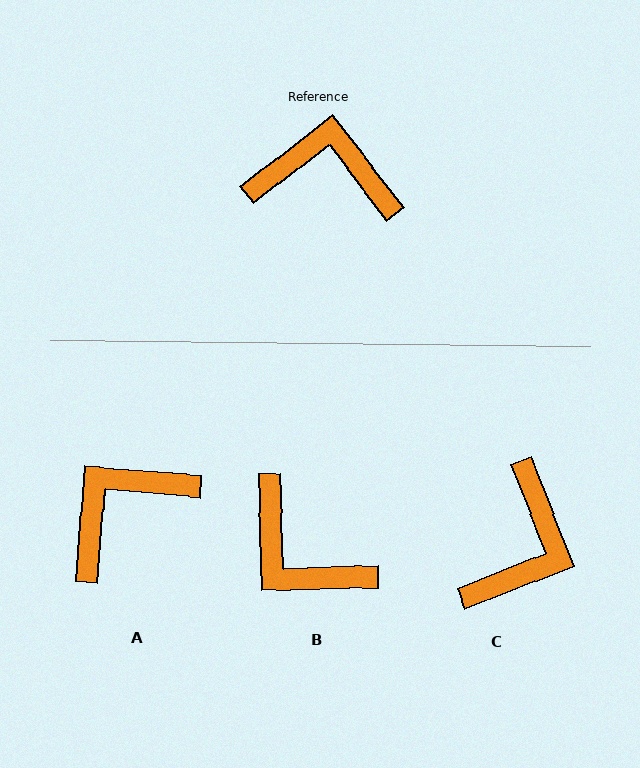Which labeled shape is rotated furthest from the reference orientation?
B, about 144 degrees away.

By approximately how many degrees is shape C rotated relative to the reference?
Approximately 106 degrees clockwise.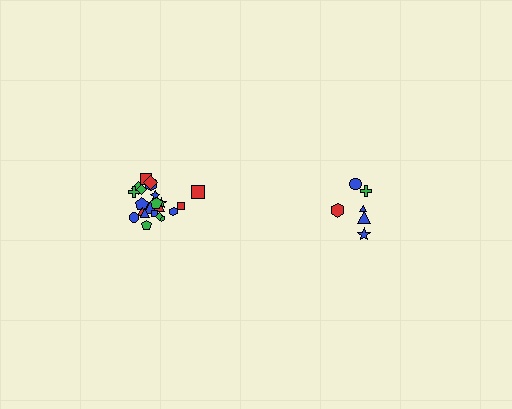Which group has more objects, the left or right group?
The left group.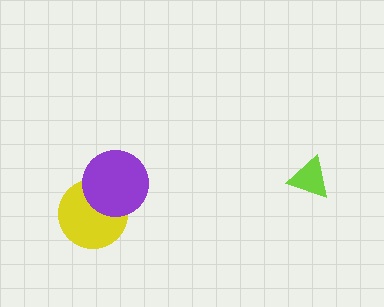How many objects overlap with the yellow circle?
1 object overlaps with the yellow circle.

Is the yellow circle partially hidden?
Yes, it is partially covered by another shape.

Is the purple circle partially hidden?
No, no other shape covers it.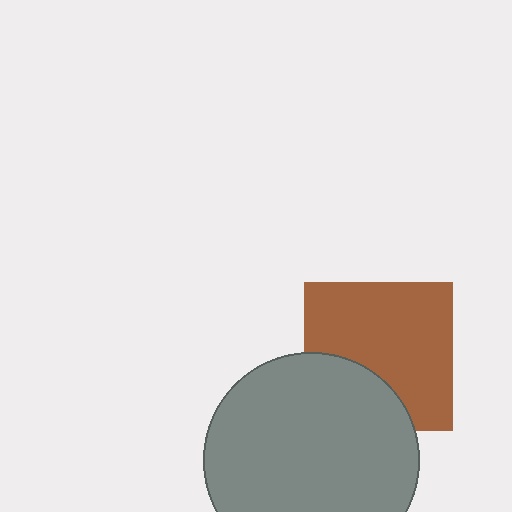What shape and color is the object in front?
The object in front is a gray circle.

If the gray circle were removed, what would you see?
You would see the complete brown square.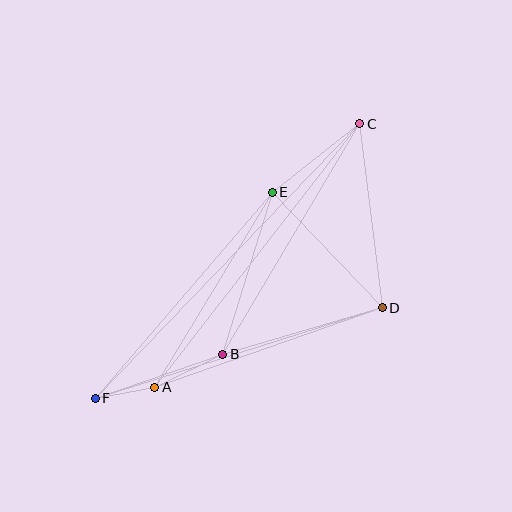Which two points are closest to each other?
Points A and F are closest to each other.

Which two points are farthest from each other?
Points C and F are farthest from each other.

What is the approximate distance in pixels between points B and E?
The distance between B and E is approximately 170 pixels.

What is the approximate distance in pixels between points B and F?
The distance between B and F is approximately 135 pixels.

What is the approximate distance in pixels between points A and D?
The distance between A and D is approximately 241 pixels.